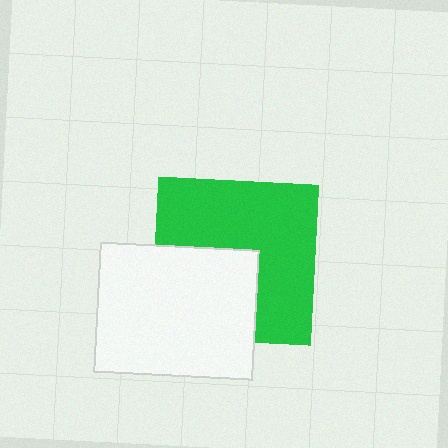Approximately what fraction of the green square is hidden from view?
Roughly 38% of the green square is hidden behind the white rectangle.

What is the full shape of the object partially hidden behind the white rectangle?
The partially hidden object is a green square.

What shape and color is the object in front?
The object in front is a white rectangle.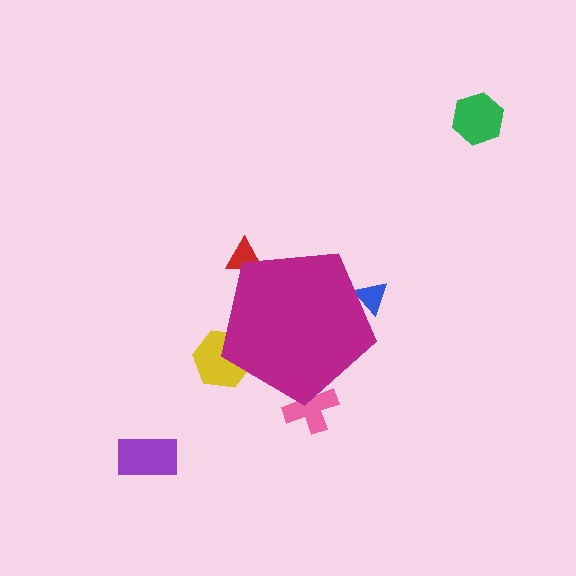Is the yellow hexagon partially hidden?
Yes, the yellow hexagon is partially hidden behind the magenta pentagon.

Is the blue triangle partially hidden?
Yes, the blue triangle is partially hidden behind the magenta pentagon.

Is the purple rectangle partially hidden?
No, the purple rectangle is fully visible.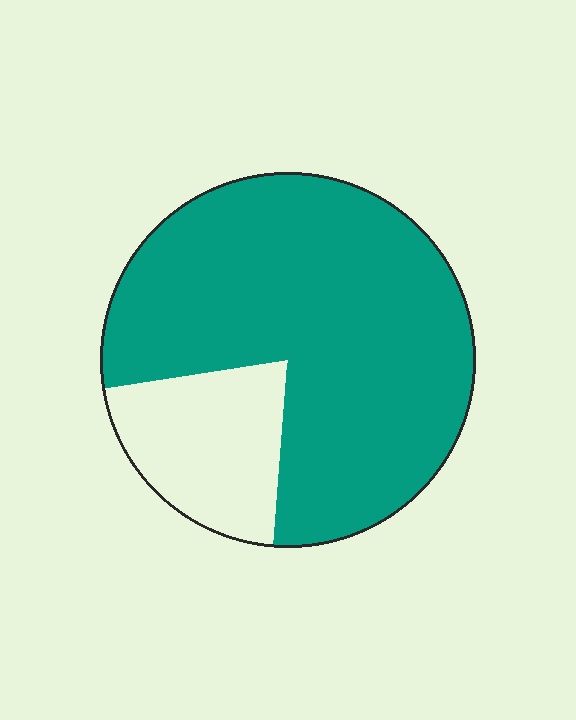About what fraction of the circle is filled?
About four fifths (4/5).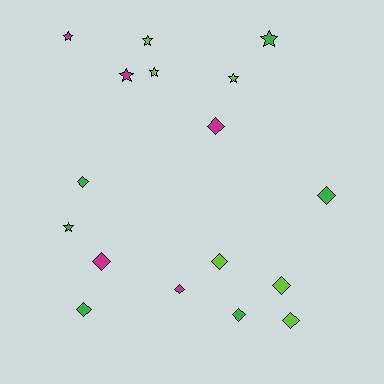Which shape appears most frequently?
Diamond, with 10 objects.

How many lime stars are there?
There are 3 lime stars.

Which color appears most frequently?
Lime, with 6 objects.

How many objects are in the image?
There are 17 objects.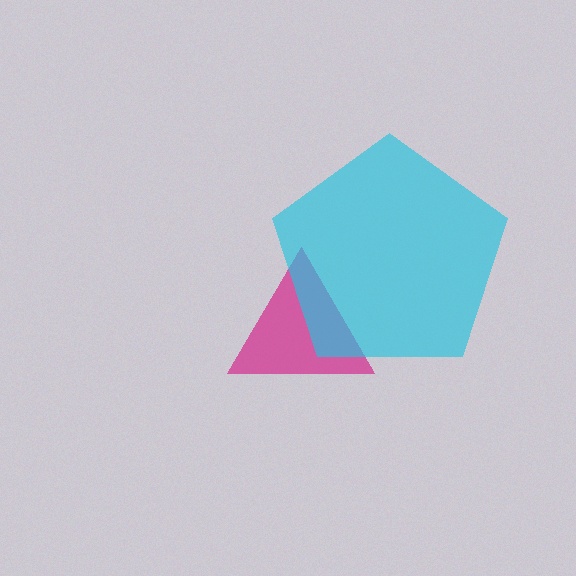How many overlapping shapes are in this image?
There are 2 overlapping shapes in the image.